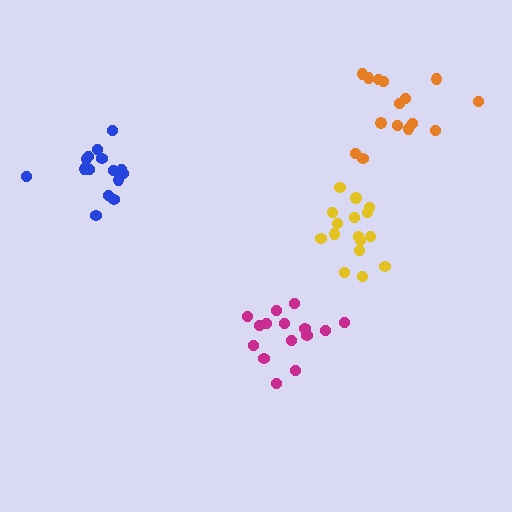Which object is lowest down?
The magenta cluster is bottommost.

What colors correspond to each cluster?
The clusters are colored: blue, orange, magenta, yellow.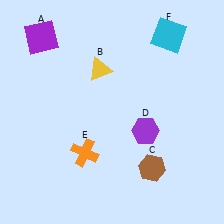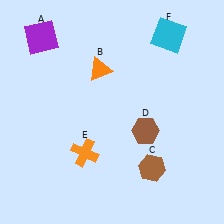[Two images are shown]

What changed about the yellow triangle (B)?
In Image 1, B is yellow. In Image 2, it changed to orange.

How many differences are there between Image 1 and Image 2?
There are 2 differences between the two images.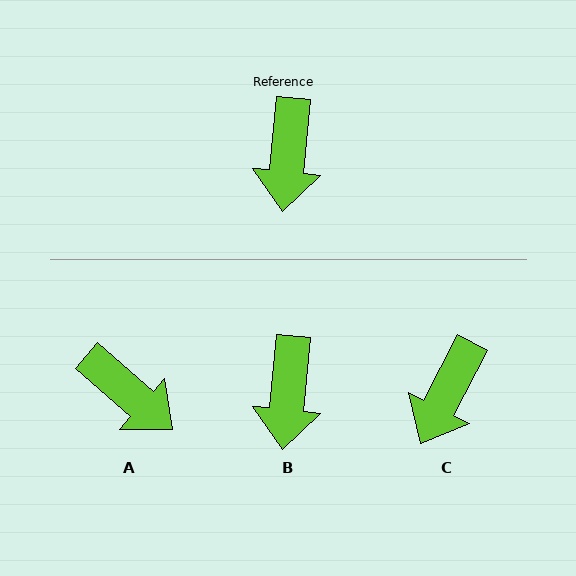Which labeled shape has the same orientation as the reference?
B.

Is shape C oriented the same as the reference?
No, it is off by about 22 degrees.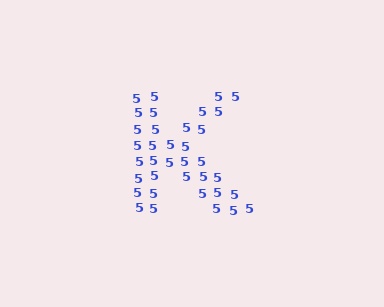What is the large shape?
The large shape is the letter K.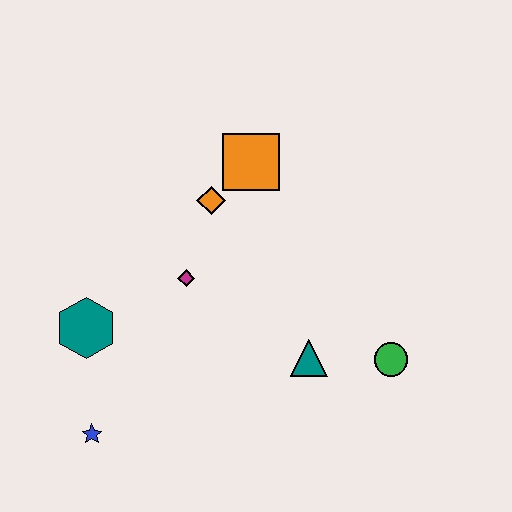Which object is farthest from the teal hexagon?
The green circle is farthest from the teal hexagon.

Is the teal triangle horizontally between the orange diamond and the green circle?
Yes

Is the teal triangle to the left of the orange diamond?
No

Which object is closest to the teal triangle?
The green circle is closest to the teal triangle.